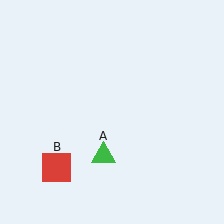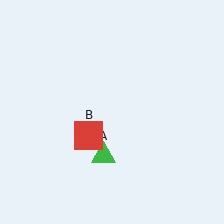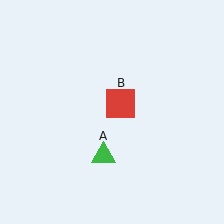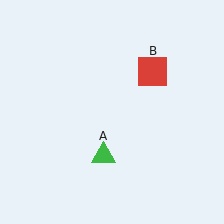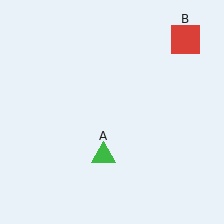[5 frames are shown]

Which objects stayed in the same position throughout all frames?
Green triangle (object A) remained stationary.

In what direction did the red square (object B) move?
The red square (object B) moved up and to the right.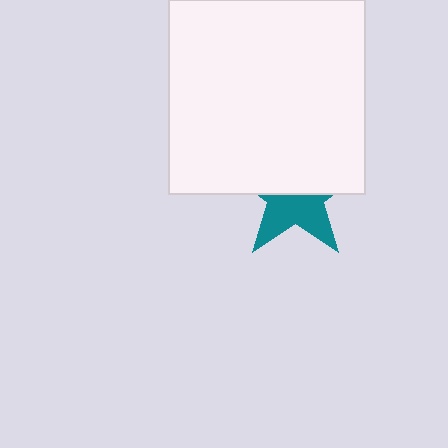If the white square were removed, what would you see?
You would see the complete teal star.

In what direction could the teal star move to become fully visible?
The teal star could move down. That would shift it out from behind the white square entirely.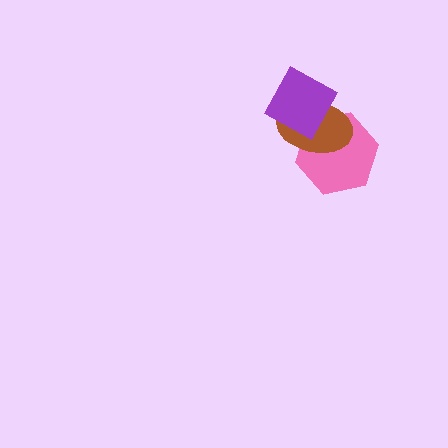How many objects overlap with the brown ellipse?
2 objects overlap with the brown ellipse.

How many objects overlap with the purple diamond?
2 objects overlap with the purple diamond.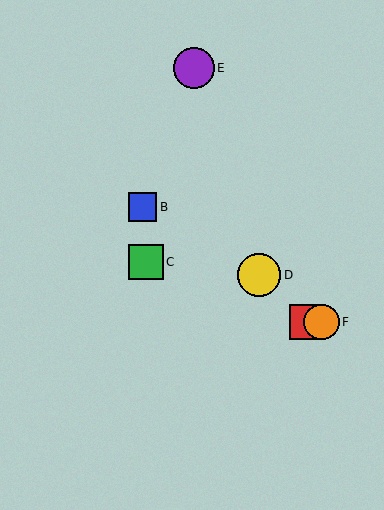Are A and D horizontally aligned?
No, A is at y≈322 and D is at y≈275.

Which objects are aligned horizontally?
Objects A, F are aligned horizontally.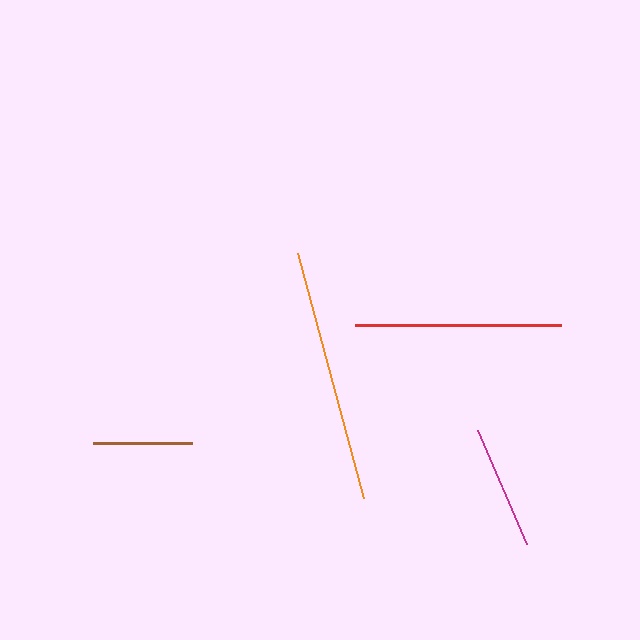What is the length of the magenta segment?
The magenta segment is approximately 124 pixels long.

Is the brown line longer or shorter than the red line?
The red line is longer than the brown line.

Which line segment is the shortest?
The brown line is the shortest at approximately 99 pixels.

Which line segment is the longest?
The orange line is the longest at approximately 254 pixels.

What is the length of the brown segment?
The brown segment is approximately 99 pixels long.